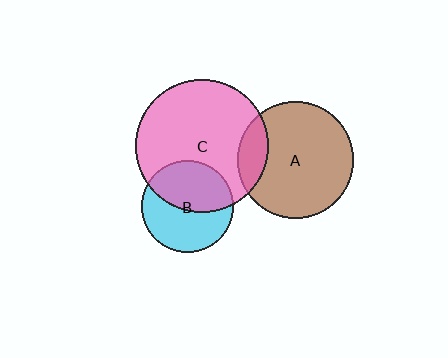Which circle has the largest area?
Circle C (pink).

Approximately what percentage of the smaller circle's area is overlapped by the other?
Approximately 15%.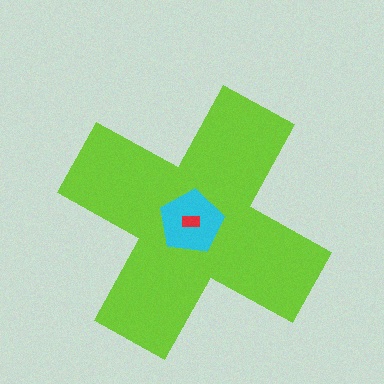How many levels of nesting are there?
3.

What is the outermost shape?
The lime cross.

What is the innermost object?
The red rectangle.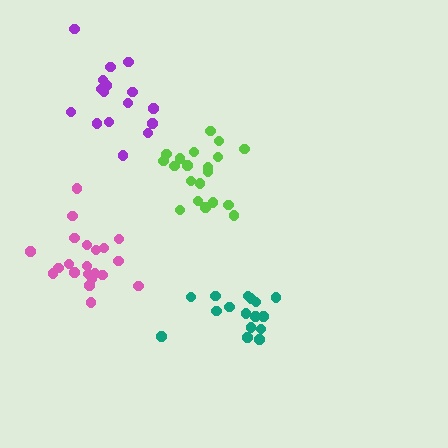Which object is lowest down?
The teal cluster is bottommost.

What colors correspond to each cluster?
The clusters are colored: lime, purple, teal, pink.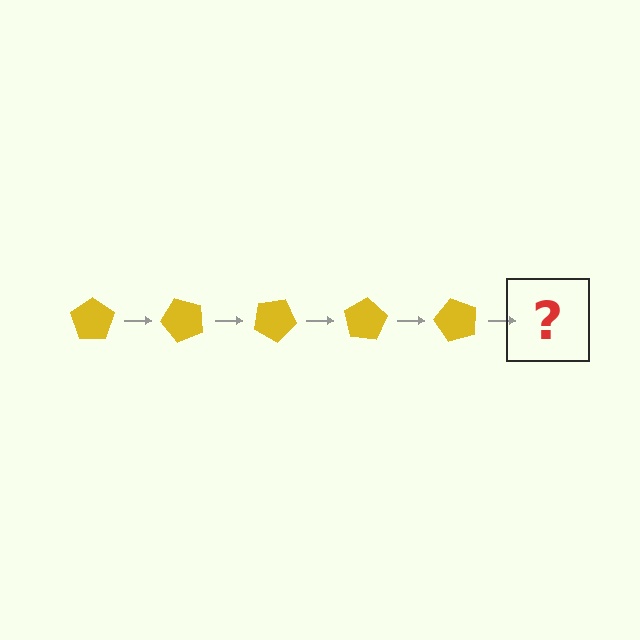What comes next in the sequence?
The next element should be a yellow pentagon rotated 250 degrees.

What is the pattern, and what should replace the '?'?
The pattern is that the pentagon rotates 50 degrees each step. The '?' should be a yellow pentagon rotated 250 degrees.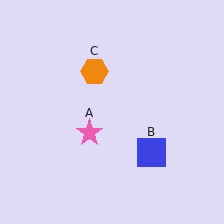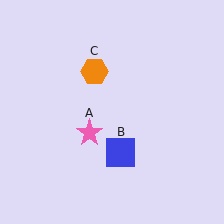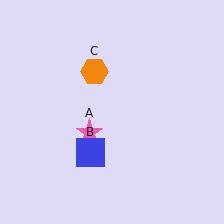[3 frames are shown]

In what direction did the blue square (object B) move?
The blue square (object B) moved left.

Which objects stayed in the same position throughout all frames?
Pink star (object A) and orange hexagon (object C) remained stationary.